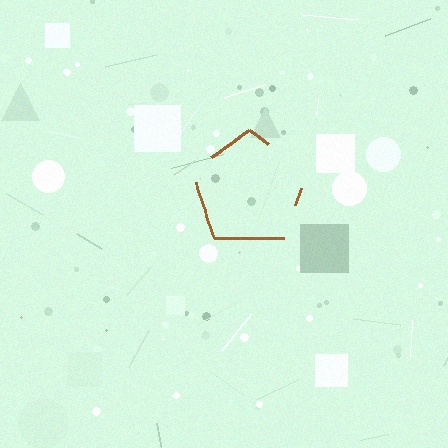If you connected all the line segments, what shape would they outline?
They would outline a pentagon.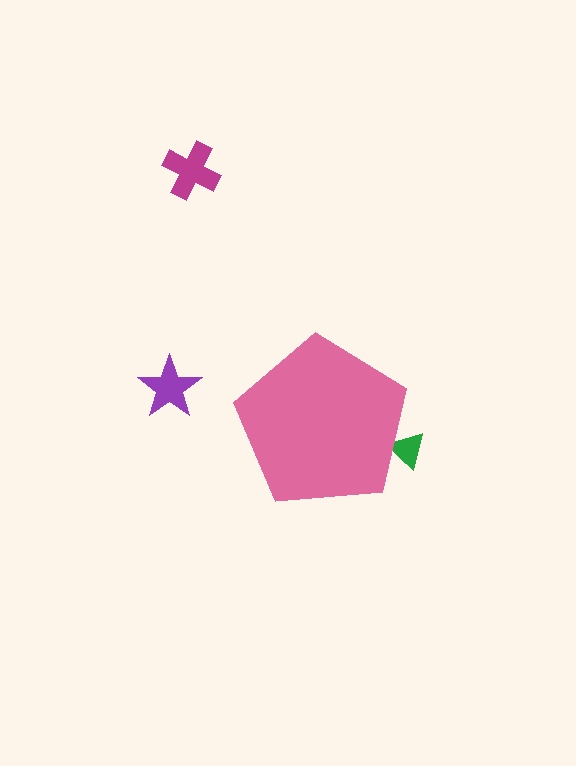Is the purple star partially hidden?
No, the purple star is fully visible.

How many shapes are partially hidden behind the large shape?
1 shape is partially hidden.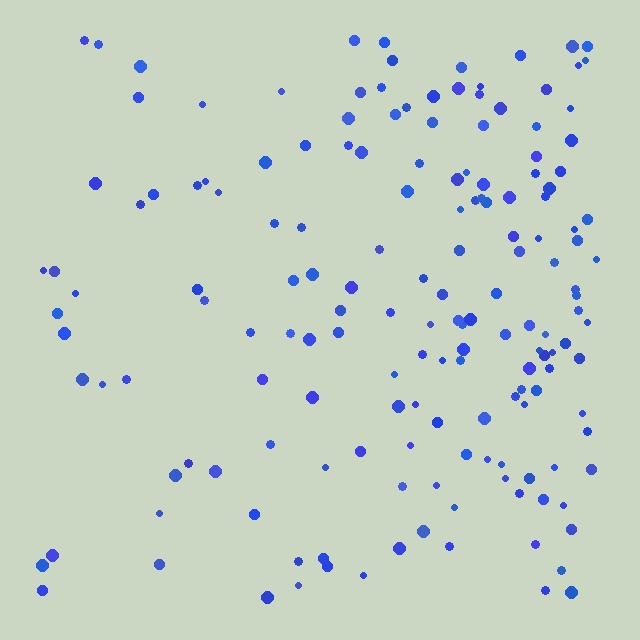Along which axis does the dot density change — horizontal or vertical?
Horizontal.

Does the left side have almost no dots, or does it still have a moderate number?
Still a moderate number, just noticeably fewer than the right.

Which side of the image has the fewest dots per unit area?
The left.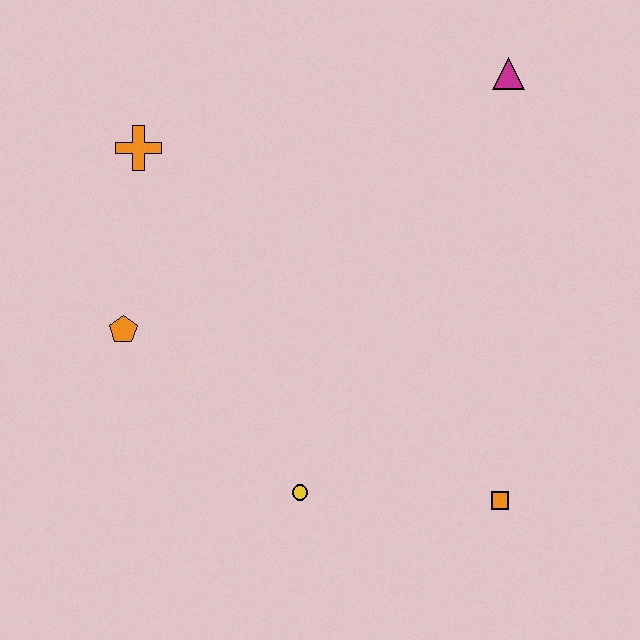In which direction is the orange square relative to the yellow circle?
The orange square is to the right of the yellow circle.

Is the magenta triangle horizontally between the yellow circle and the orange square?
No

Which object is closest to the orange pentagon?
The orange cross is closest to the orange pentagon.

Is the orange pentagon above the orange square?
Yes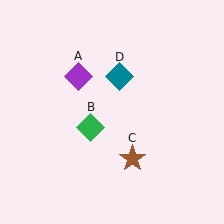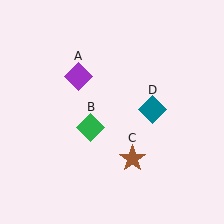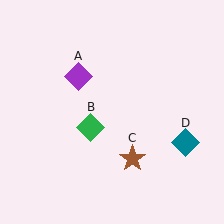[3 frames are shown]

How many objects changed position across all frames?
1 object changed position: teal diamond (object D).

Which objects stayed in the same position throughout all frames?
Purple diamond (object A) and green diamond (object B) and brown star (object C) remained stationary.